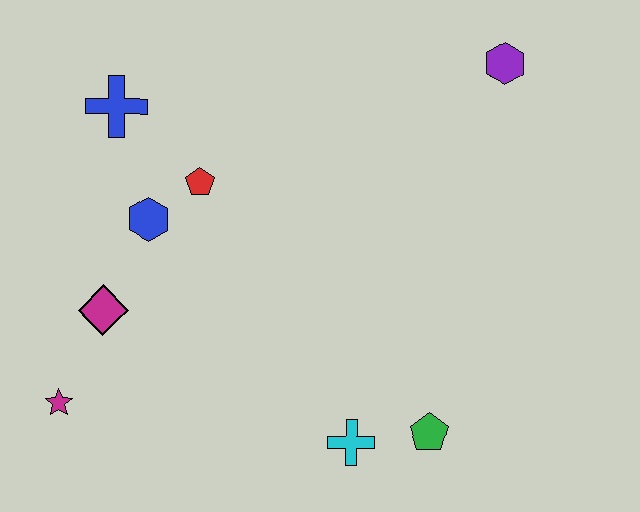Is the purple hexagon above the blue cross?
Yes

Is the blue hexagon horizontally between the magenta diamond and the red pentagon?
Yes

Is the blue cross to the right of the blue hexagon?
No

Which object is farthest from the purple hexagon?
The magenta star is farthest from the purple hexagon.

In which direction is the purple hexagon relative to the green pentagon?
The purple hexagon is above the green pentagon.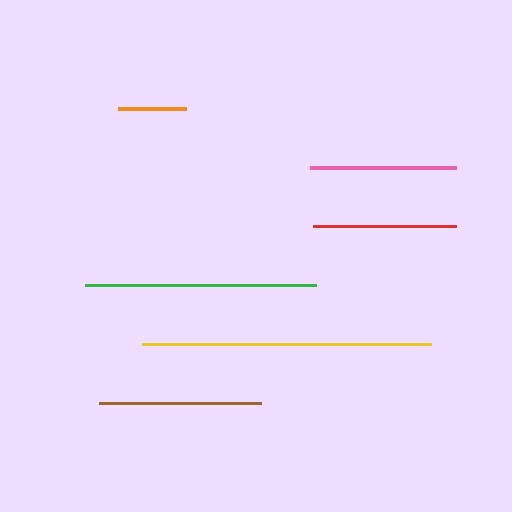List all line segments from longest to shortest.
From longest to shortest: yellow, green, brown, pink, red, orange.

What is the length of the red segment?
The red segment is approximately 143 pixels long.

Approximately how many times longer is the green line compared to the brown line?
The green line is approximately 1.4 times the length of the brown line.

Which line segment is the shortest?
The orange line is the shortest at approximately 68 pixels.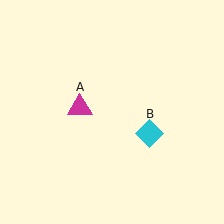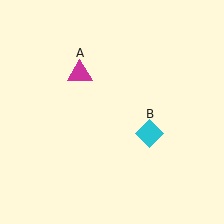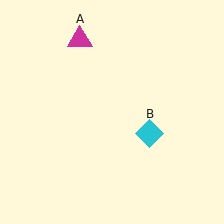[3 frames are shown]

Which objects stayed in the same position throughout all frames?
Cyan diamond (object B) remained stationary.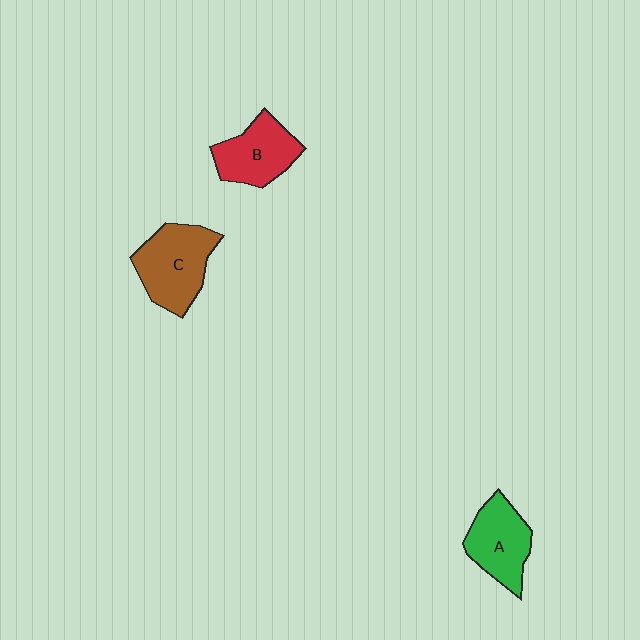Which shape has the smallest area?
Shape B (red).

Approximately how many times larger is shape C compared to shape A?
Approximately 1.2 times.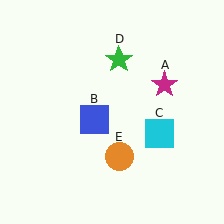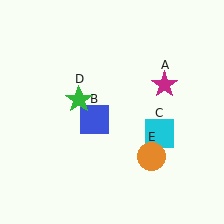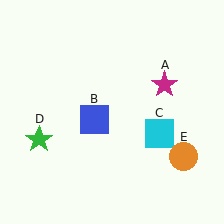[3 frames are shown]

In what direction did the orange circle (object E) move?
The orange circle (object E) moved right.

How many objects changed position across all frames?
2 objects changed position: green star (object D), orange circle (object E).